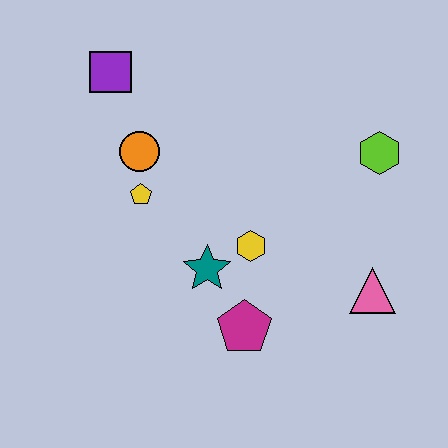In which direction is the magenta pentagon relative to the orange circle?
The magenta pentagon is below the orange circle.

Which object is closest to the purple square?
The orange circle is closest to the purple square.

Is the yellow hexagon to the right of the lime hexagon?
No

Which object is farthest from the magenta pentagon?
The purple square is farthest from the magenta pentagon.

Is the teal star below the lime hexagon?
Yes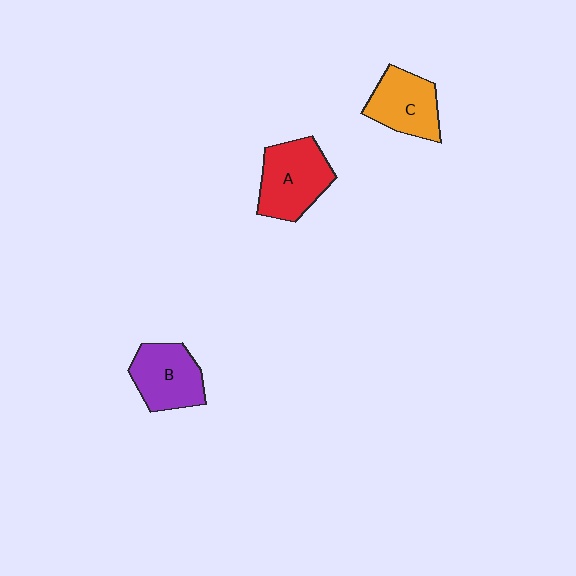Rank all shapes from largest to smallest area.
From largest to smallest: A (red), B (purple), C (orange).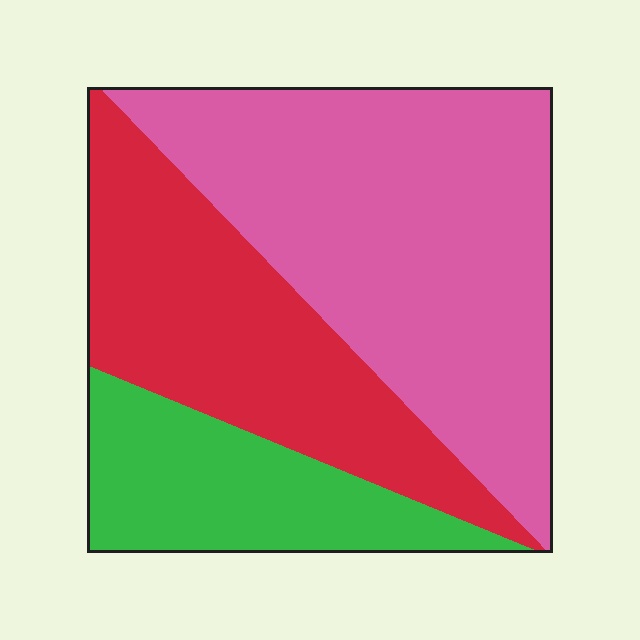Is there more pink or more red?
Pink.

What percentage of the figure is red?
Red covers roughly 30% of the figure.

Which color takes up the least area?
Green, at roughly 20%.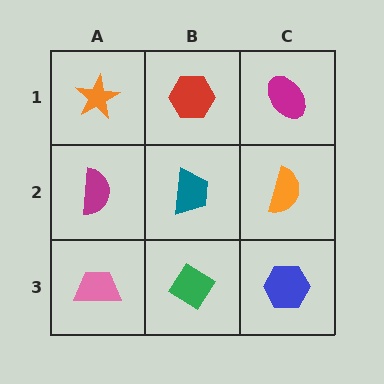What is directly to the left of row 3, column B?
A pink trapezoid.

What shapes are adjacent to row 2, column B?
A red hexagon (row 1, column B), a green diamond (row 3, column B), a magenta semicircle (row 2, column A), an orange semicircle (row 2, column C).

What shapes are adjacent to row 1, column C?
An orange semicircle (row 2, column C), a red hexagon (row 1, column B).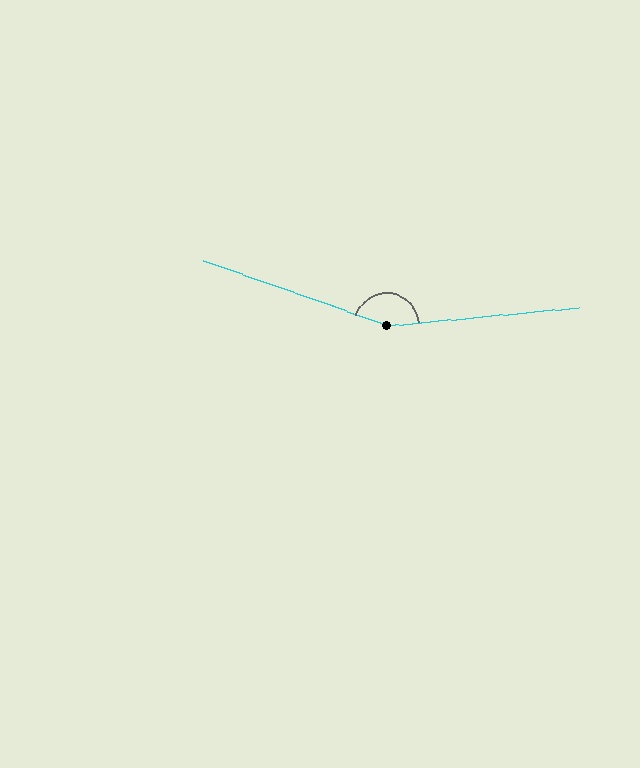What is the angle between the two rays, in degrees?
Approximately 155 degrees.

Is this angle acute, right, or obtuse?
It is obtuse.